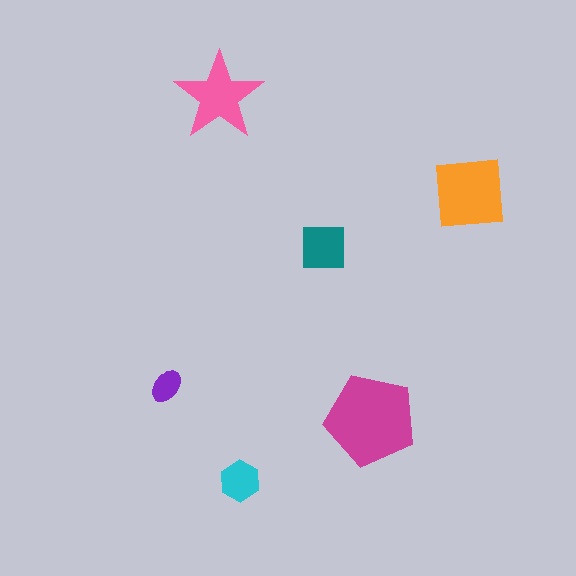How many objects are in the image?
There are 6 objects in the image.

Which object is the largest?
The magenta pentagon.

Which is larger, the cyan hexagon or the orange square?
The orange square.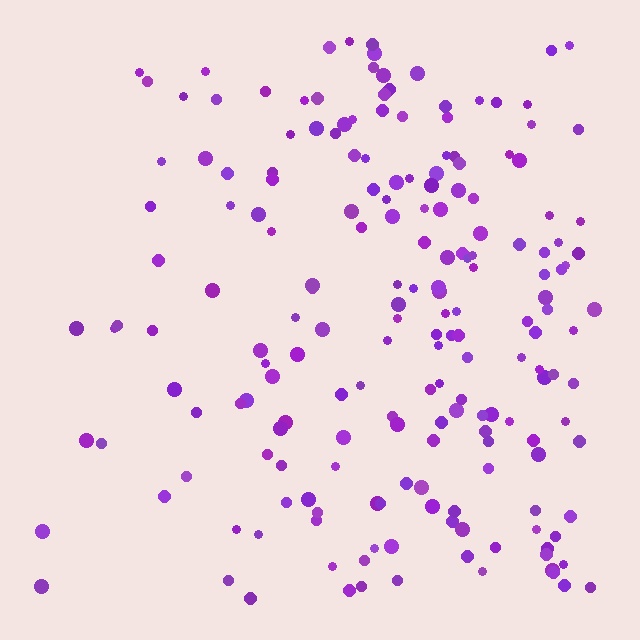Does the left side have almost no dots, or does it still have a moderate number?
Still a moderate number, just noticeably fewer than the right.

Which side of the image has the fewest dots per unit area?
The left.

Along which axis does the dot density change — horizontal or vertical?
Horizontal.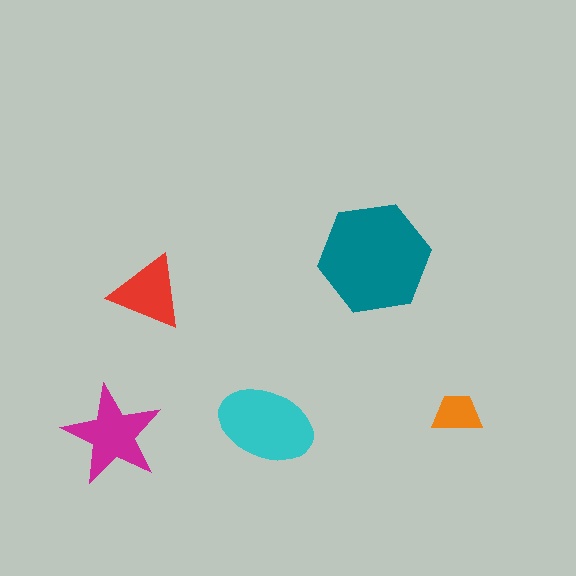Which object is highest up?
The teal hexagon is topmost.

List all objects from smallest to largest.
The orange trapezoid, the red triangle, the magenta star, the cyan ellipse, the teal hexagon.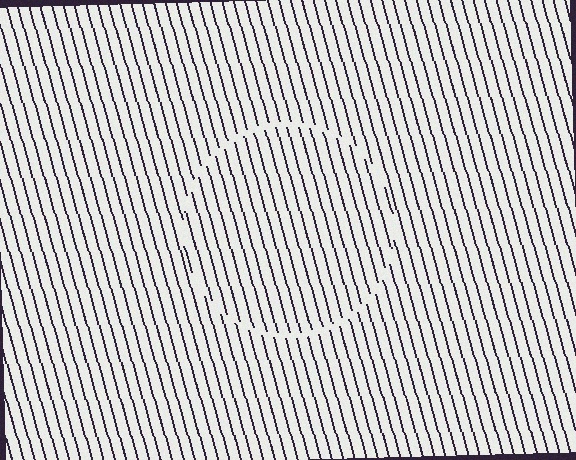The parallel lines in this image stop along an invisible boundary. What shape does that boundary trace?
An illusory circle. The interior of the shape contains the same grating, shifted by half a period — the contour is defined by the phase discontinuity where line-ends from the inner and outer gratings abut.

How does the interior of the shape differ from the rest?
The interior of the shape contains the same grating, shifted by half a period — the contour is defined by the phase discontinuity where line-ends from the inner and outer gratings abut.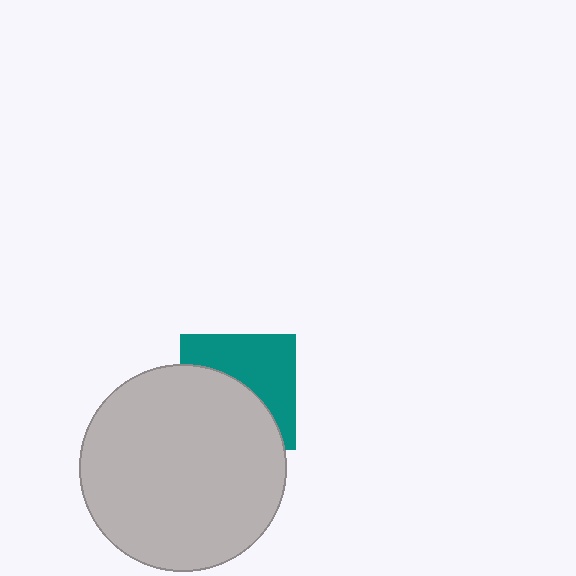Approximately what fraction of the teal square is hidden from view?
Roughly 51% of the teal square is hidden behind the light gray circle.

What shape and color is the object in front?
The object in front is a light gray circle.